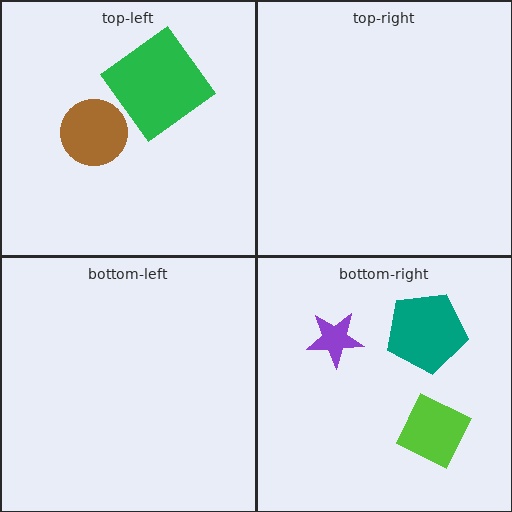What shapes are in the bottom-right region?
The lime diamond, the teal pentagon, the purple star.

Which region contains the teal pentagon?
The bottom-right region.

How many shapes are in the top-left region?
2.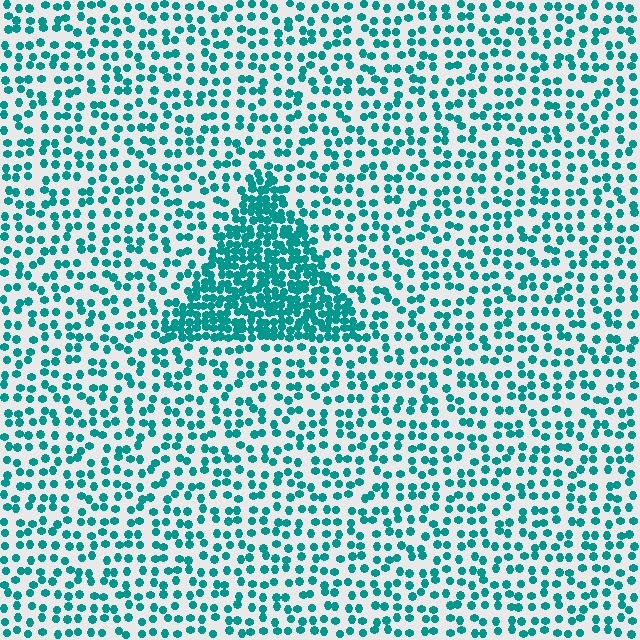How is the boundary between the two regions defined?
The boundary is defined by a change in element density (approximately 2.5x ratio). All elements are the same color, size, and shape.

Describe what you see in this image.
The image contains small teal elements arranged at two different densities. A triangle-shaped region is visible where the elements are more densely packed than the surrounding area.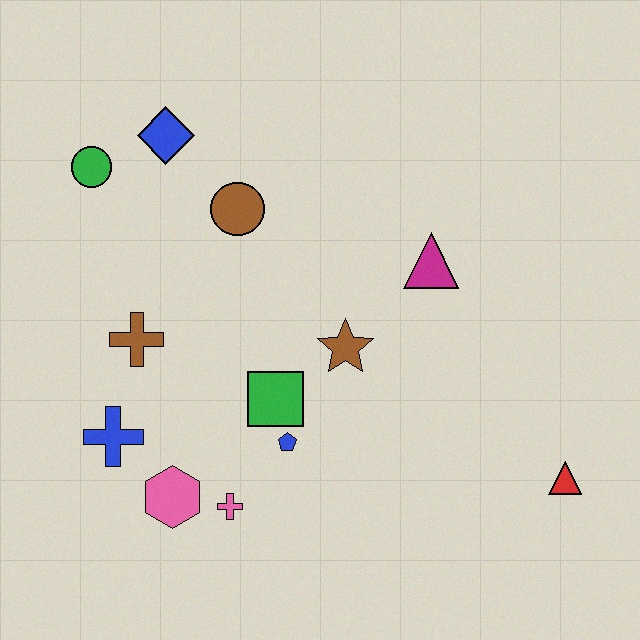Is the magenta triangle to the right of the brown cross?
Yes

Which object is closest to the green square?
The blue pentagon is closest to the green square.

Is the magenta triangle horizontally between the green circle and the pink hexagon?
No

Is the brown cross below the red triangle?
No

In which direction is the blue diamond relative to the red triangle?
The blue diamond is to the left of the red triangle.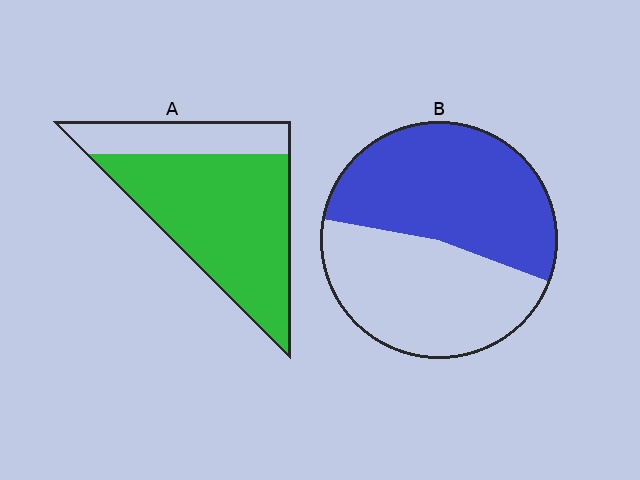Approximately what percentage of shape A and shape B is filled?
A is approximately 75% and B is approximately 55%.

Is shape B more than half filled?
Roughly half.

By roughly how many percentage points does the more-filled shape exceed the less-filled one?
By roughly 20 percentage points (A over B).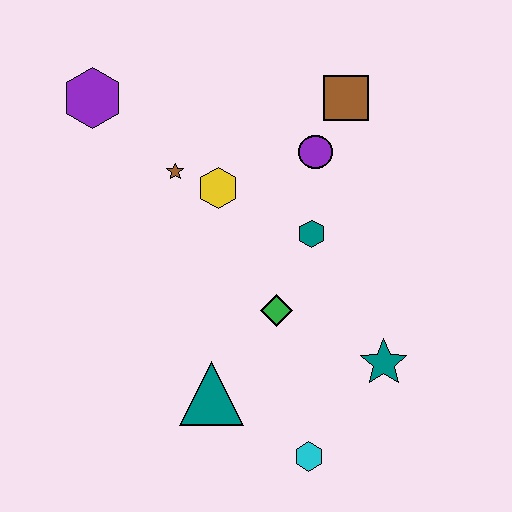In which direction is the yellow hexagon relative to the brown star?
The yellow hexagon is to the right of the brown star.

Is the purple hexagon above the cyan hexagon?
Yes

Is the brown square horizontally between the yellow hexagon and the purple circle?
No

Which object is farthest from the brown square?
The cyan hexagon is farthest from the brown square.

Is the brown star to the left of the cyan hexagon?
Yes